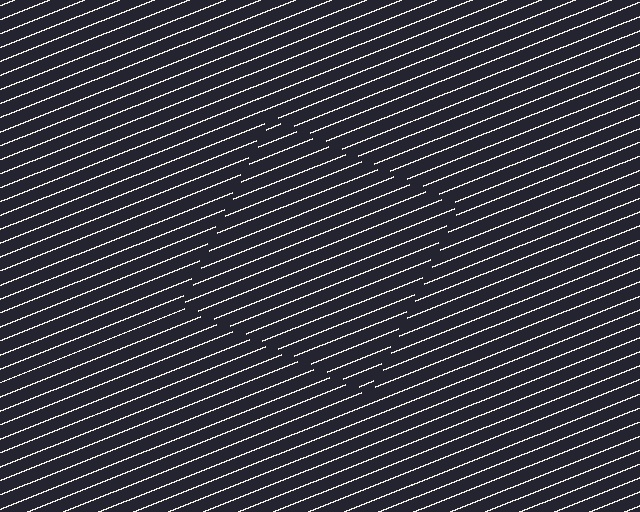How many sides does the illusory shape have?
4 sides — the line-ends trace a square.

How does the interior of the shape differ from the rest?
The interior of the shape contains the same grating, shifted by half a period — the contour is defined by the phase discontinuity where line-ends from the inner and outer gratings abut.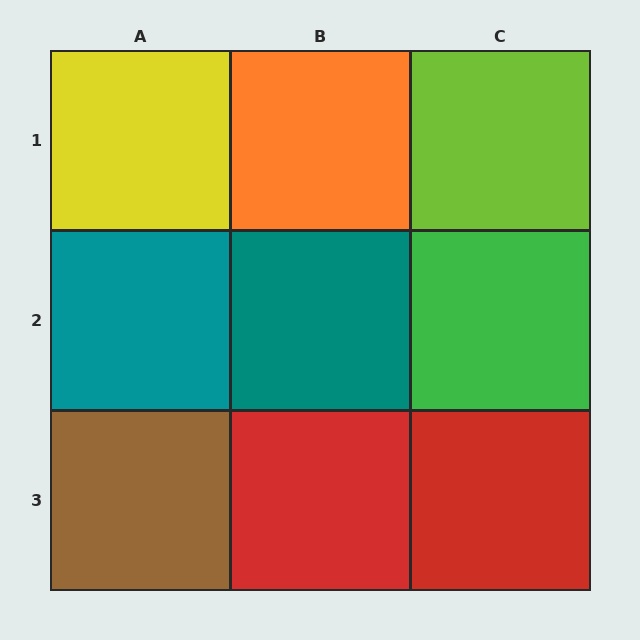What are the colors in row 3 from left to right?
Brown, red, red.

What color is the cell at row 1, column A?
Yellow.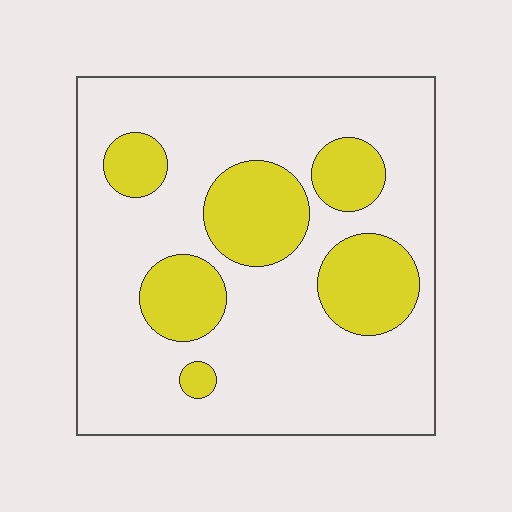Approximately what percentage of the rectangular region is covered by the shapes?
Approximately 25%.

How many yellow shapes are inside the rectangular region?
6.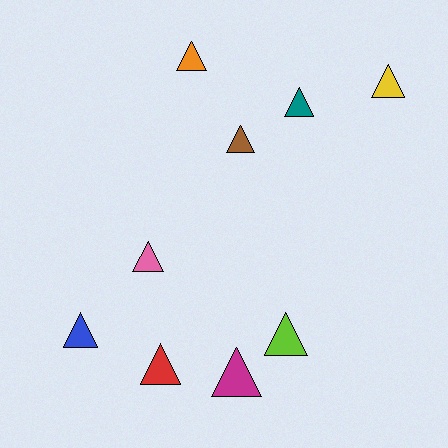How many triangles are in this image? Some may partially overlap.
There are 9 triangles.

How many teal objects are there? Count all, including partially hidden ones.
There is 1 teal object.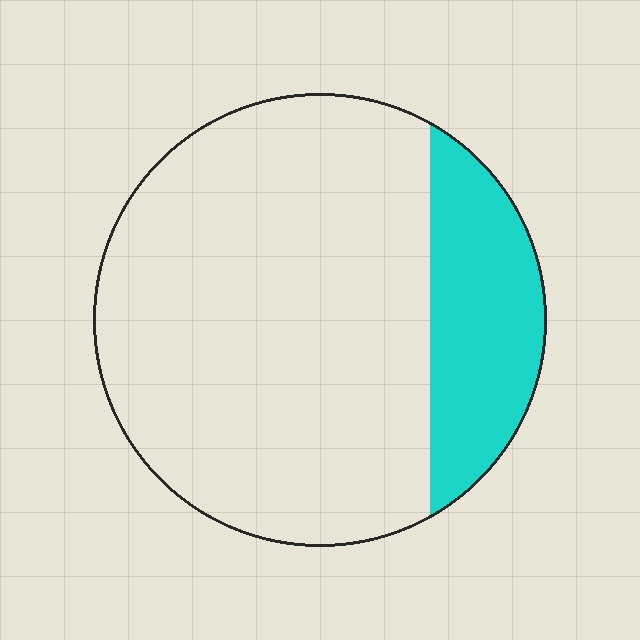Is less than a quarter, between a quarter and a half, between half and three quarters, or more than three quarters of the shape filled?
Less than a quarter.